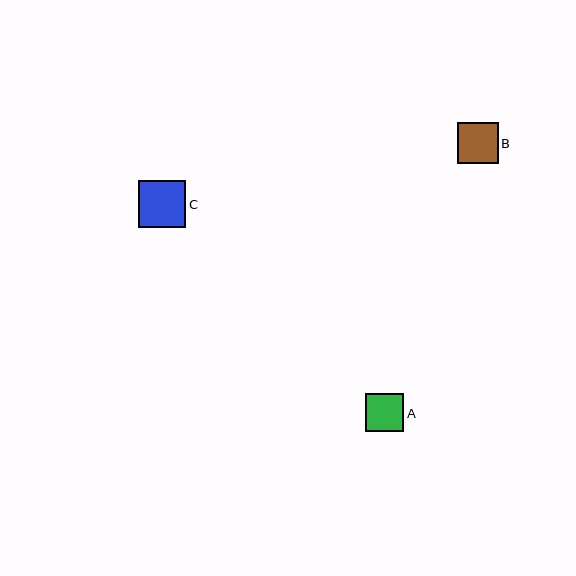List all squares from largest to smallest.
From largest to smallest: C, B, A.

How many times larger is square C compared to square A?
Square C is approximately 1.3 times the size of square A.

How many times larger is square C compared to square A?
Square C is approximately 1.3 times the size of square A.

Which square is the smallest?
Square A is the smallest with a size of approximately 38 pixels.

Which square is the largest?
Square C is the largest with a size of approximately 48 pixels.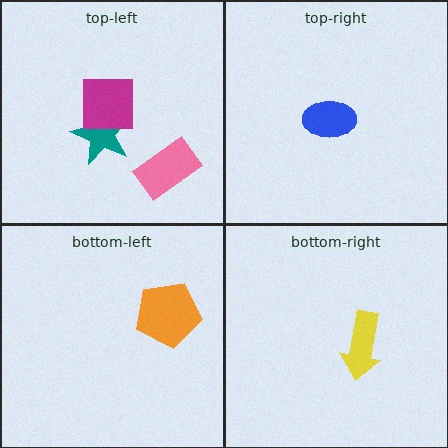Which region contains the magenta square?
The top-left region.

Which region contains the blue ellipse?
The top-right region.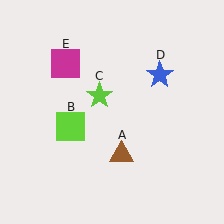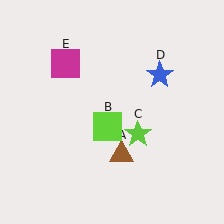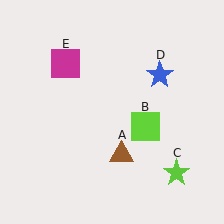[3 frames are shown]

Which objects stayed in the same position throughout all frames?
Brown triangle (object A) and blue star (object D) and magenta square (object E) remained stationary.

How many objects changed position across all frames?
2 objects changed position: lime square (object B), lime star (object C).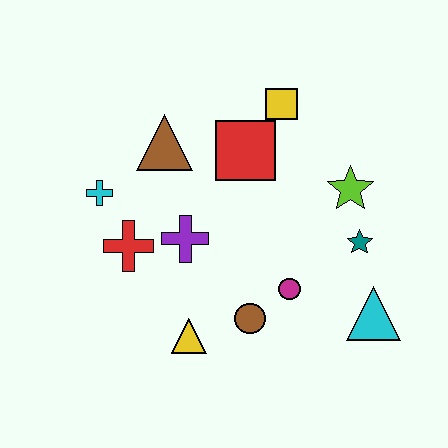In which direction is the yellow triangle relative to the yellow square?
The yellow triangle is below the yellow square.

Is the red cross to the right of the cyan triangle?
No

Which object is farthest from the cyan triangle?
The cyan cross is farthest from the cyan triangle.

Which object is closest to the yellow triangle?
The brown circle is closest to the yellow triangle.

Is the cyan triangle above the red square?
No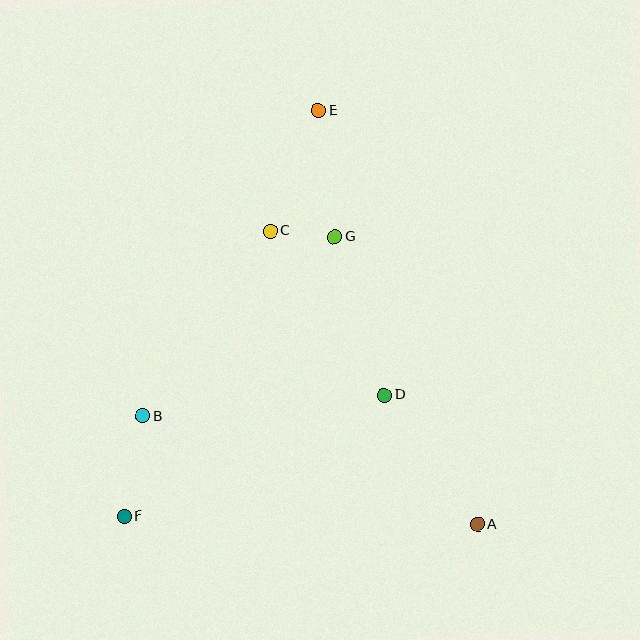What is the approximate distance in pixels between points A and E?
The distance between A and E is approximately 443 pixels.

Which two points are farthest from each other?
Points E and F are farthest from each other.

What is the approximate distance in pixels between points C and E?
The distance between C and E is approximately 129 pixels.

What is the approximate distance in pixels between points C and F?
The distance between C and F is approximately 321 pixels.